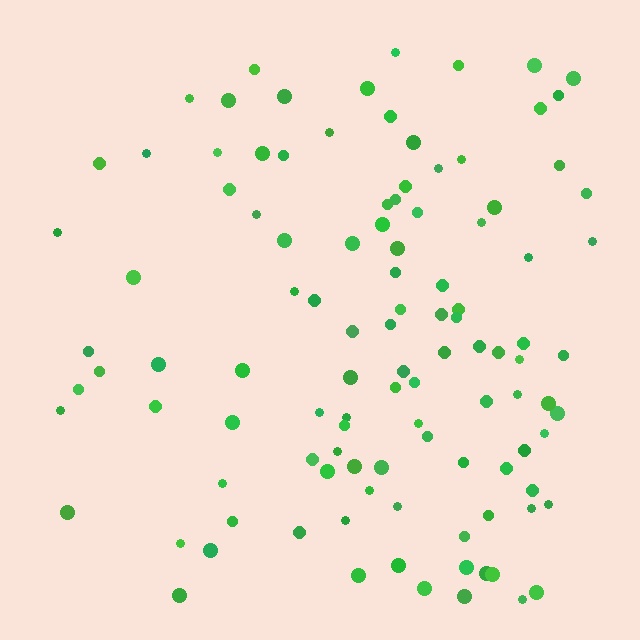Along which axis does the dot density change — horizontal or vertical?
Horizontal.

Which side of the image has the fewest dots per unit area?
The left.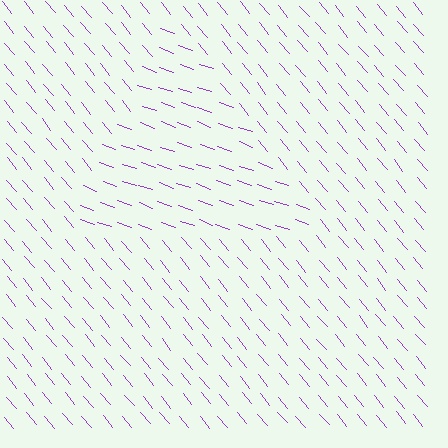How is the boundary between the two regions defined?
The boundary is defined purely by a change in line orientation (approximately 31 degrees difference). All lines are the same color and thickness.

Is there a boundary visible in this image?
Yes, there is a texture boundary formed by a change in line orientation.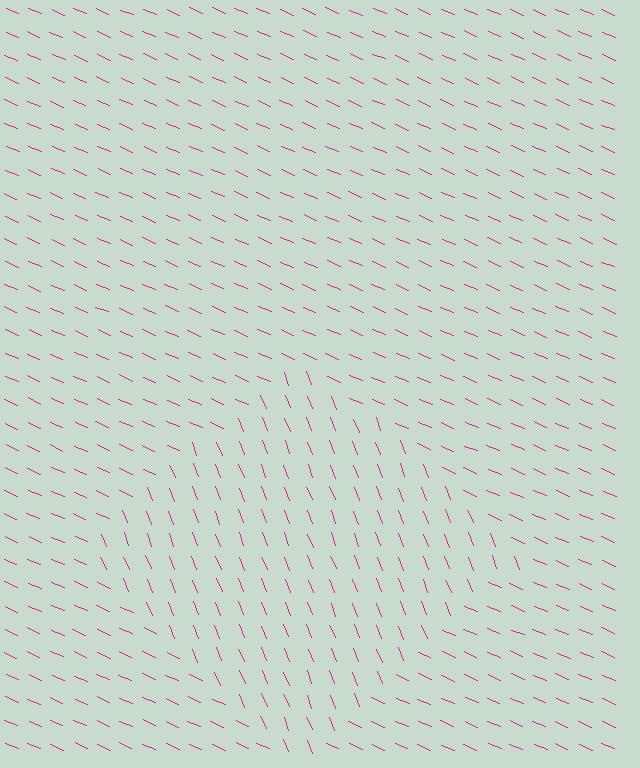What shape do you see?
I see a diamond.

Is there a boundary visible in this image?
Yes, there is a texture boundary formed by a change in line orientation.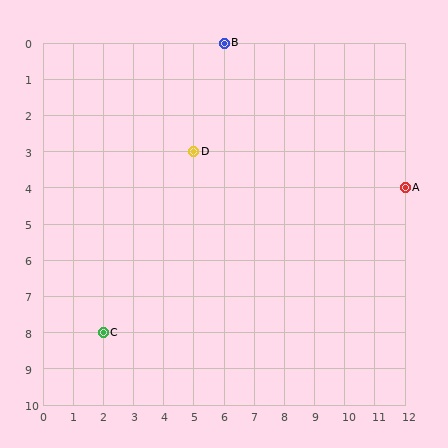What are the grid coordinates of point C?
Point C is at grid coordinates (2, 8).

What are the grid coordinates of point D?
Point D is at grid coordinates (5, 3).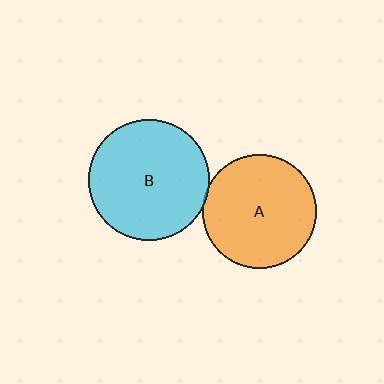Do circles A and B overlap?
Yes.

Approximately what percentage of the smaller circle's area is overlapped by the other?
Approximately 5%.